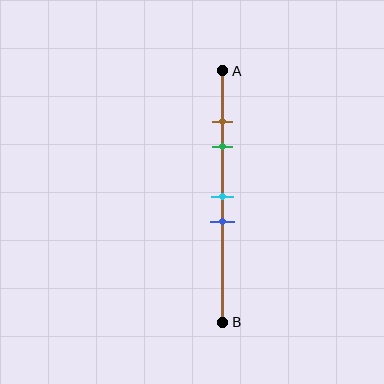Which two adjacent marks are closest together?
The brown and green marks are the closest adjacent pair.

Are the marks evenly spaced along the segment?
No, the marks are not evenly spaced.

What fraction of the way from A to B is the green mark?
The green mark is approximately 30% (0.3) of the way from A to B.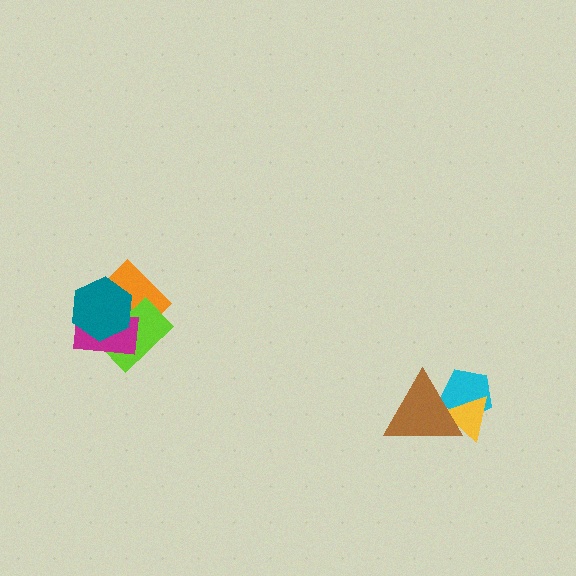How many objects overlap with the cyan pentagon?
2 objects overlap with the cyan pentagon.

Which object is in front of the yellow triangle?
The brown triangle is in front of the yellow triangle.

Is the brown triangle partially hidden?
No, no other shape covers it.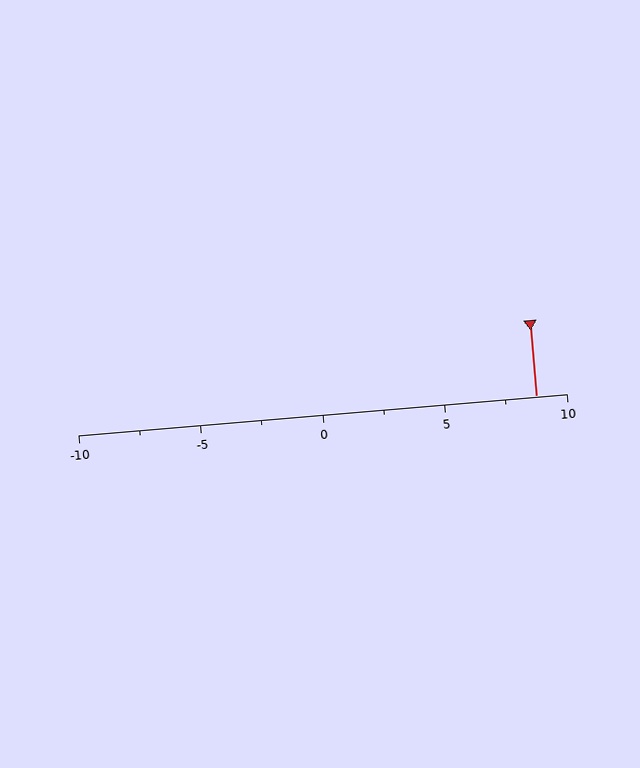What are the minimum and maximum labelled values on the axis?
The axis runs from -10 to 10.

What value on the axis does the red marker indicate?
The marker indicates approximately 8.8.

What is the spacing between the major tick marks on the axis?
The major ticks are spaced 5 apart.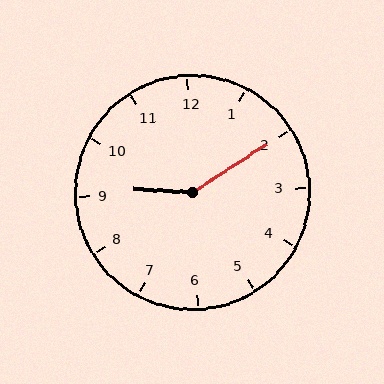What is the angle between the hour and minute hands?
Approximately 145 degrees.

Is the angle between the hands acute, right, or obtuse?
It is obtuse.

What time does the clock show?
9:10.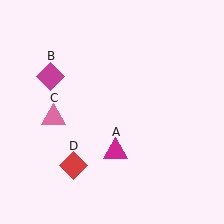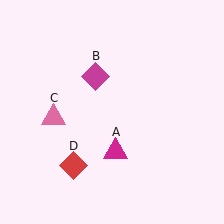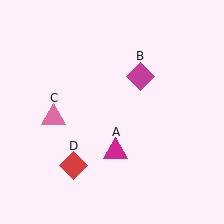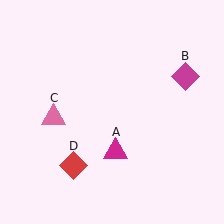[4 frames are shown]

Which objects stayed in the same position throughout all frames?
Magenta triangle (object A) and pink triangle (object C) and red diamond (object D) remained stationary.